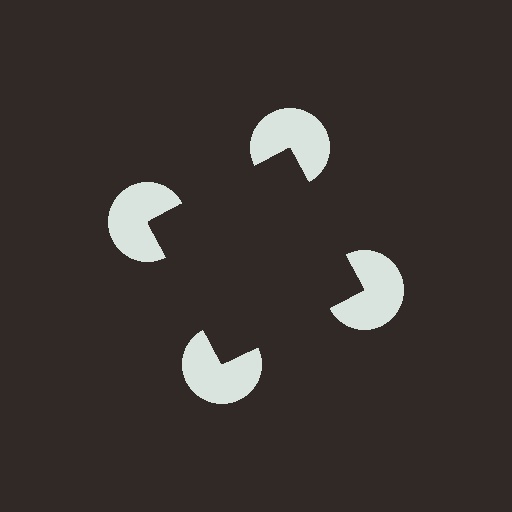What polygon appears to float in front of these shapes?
An illusory square — its edges are inferred from the aligned wedge cuts in the pac-man discs, not physically drawn.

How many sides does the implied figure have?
4 sides.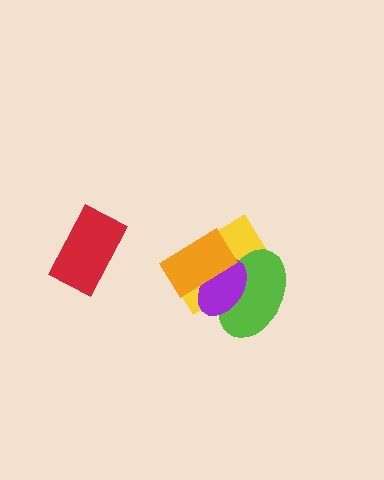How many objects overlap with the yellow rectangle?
3 objects overlap with the yellow rectangle.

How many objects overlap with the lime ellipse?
3 objects overlap with the lime ellipse.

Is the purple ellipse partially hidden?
Yes, it is partially covered by another shape.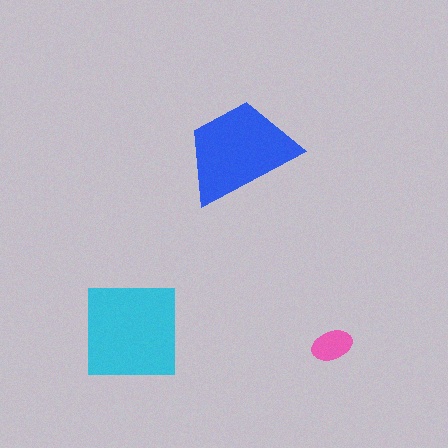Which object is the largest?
The cyan square.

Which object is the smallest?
The pink ellipse.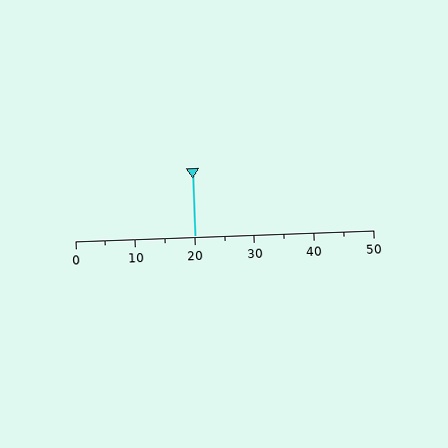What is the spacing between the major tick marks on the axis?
The major ticks are spaced 10 apart.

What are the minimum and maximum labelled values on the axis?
The axis runs from 0 to 50.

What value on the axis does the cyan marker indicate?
The marker indicates approximately 20.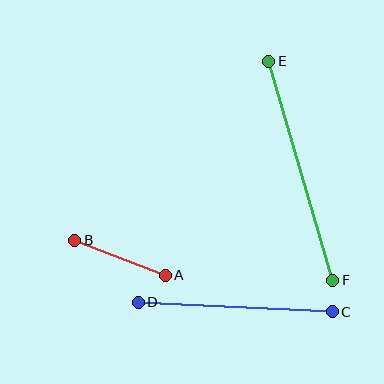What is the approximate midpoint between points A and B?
The midpoint is at approximately (120, 258) pixels.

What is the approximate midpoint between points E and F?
The midpoint is at approximately (301, 171) pixels.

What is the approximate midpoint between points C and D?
The midpoint is at approximately (235, 307) pixels.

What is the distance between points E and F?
The distance is approximately 228 pixels.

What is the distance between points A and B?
The distance is approximately 97 pixels.